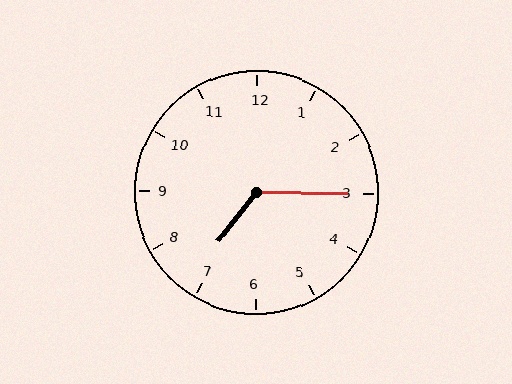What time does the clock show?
7:15.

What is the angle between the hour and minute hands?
Approximately 128 degrees.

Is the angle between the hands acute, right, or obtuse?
It is obtuse.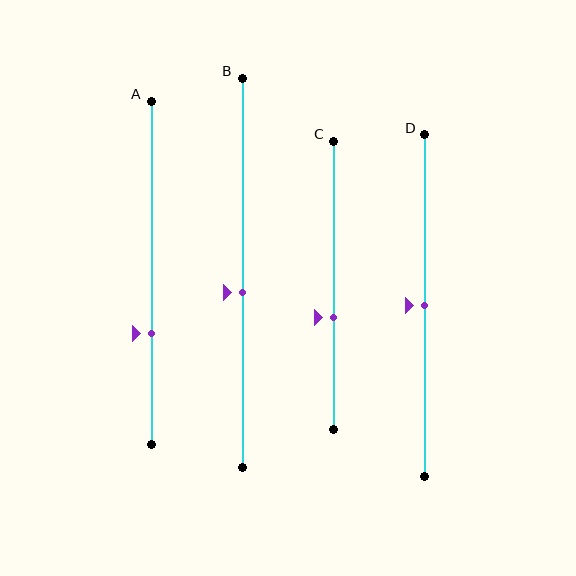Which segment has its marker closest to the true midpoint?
Segment D has its marker closest to the true midpoint.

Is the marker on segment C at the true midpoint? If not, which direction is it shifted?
No, the marker on segment C is shifted downward by about 11% of the segment length.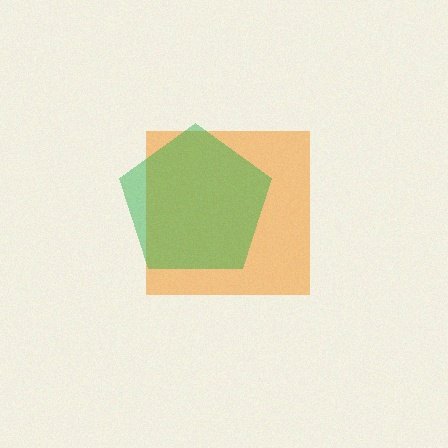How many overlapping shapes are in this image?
There are 2 overlapping shapes in the image.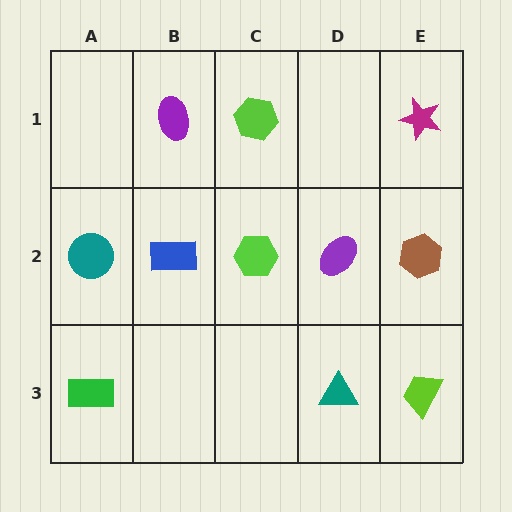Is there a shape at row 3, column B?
No, that cell is empty.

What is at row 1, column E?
A magenta star.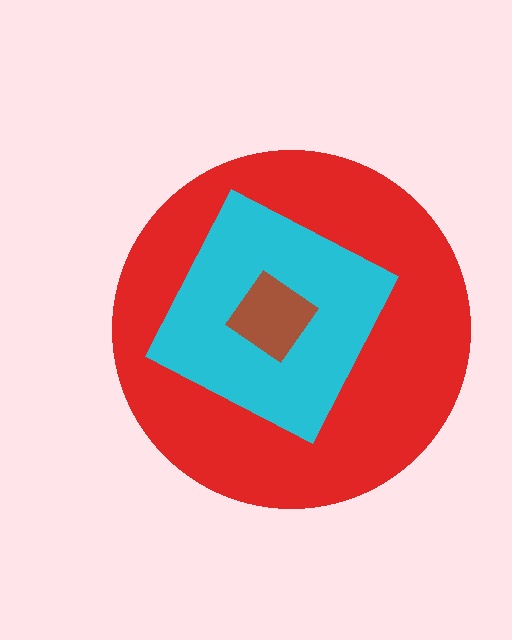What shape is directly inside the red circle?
The cyan diamond.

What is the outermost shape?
The red circle.